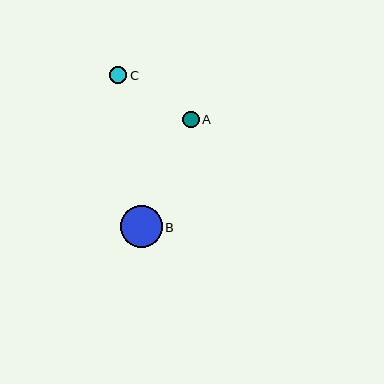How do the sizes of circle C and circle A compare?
Circle C and circle A are approximately the same size.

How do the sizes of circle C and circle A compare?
Circle C and circle A are approximately the same size.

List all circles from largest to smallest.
From largest to smallest: B, C, A.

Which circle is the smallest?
Circle A is the smallest with a size of approximately 16 pixels.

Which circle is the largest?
Circle B is the largest with a size of approximately 42 pixels.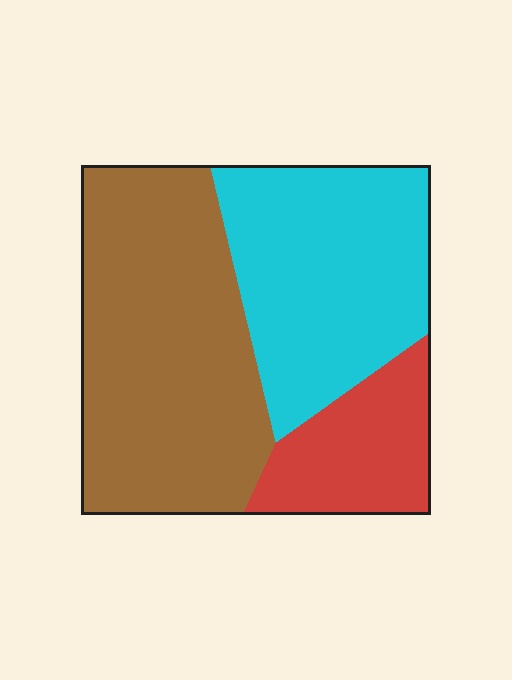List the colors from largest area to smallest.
From largest to smallest: brown, cyan, red.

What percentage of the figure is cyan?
Cyan takes up about three eighths (3/8) of the figure.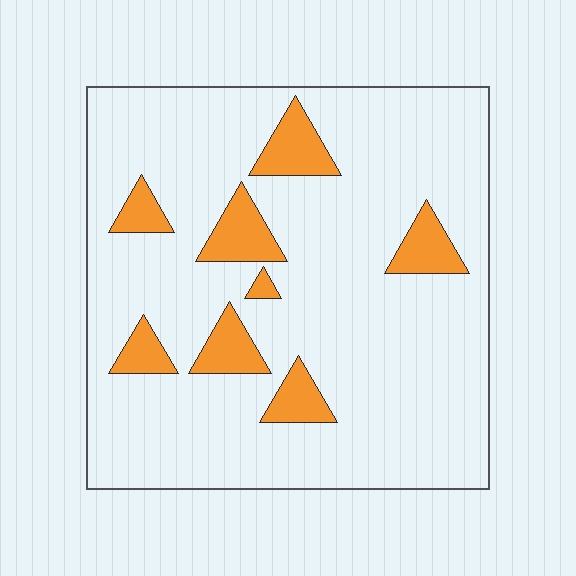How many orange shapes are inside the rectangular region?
8.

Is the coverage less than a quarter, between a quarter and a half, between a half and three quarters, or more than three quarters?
Less than a quarter.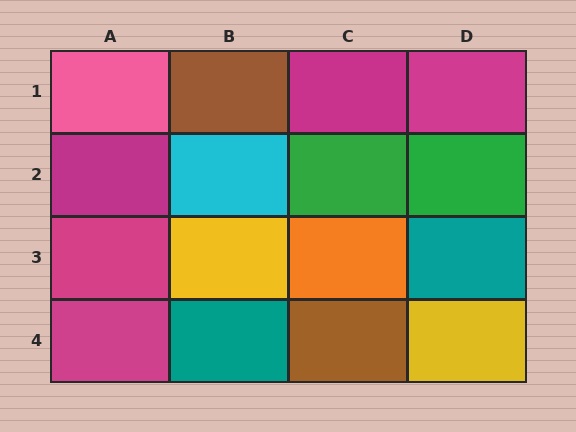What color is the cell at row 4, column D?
Yellow.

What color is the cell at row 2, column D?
Green.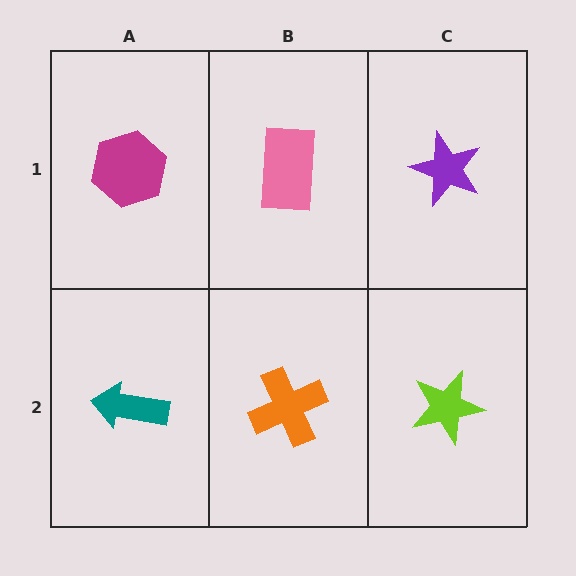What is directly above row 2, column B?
A pink rectangle.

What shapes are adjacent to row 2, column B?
A pink rectangle (row 1, column B), a teal arrow (row 2, column A), a lime star (row 2, column C).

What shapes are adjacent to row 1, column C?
A lime star (row 2, column C), a pink rectangle (row 1, column B).